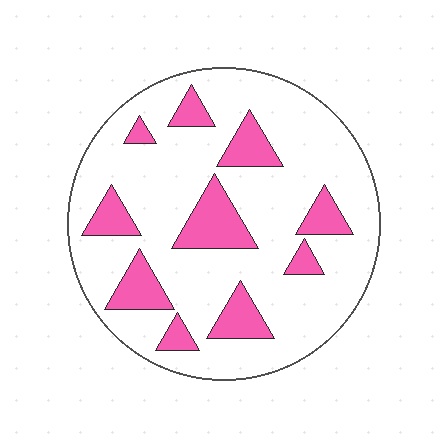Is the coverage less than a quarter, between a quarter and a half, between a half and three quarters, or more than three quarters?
Less than a quarter.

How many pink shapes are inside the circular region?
10.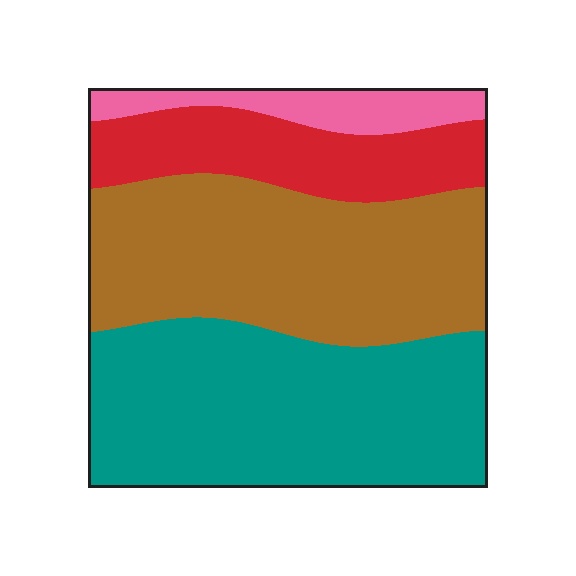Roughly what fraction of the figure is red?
Red takes up between a sixth and a third of the figure.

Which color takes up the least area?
Pink, at roughly 10%.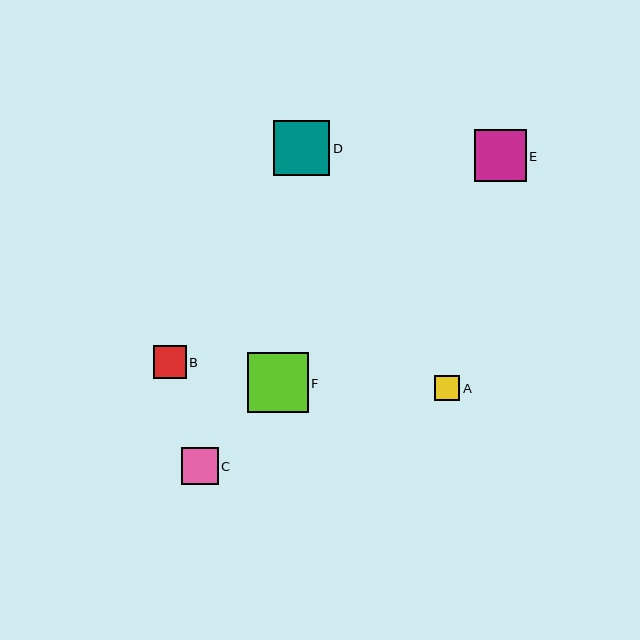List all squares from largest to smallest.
From largest to smallest: F, D, E, C, B, A.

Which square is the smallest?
Square A is the smallest with a size of approximately 25 pixels.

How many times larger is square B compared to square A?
Square B is approximately 1.3 times the size of square A.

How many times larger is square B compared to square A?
Square B is approximately 1.3 times the size of square A.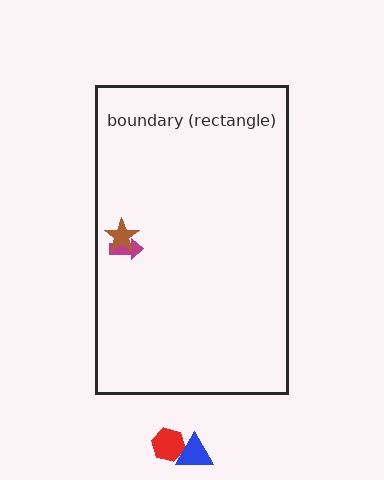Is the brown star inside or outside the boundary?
Inside.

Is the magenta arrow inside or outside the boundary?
Inside.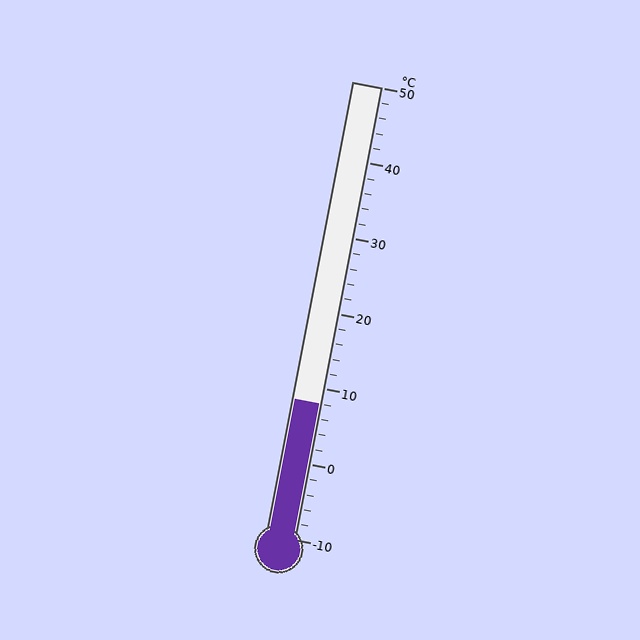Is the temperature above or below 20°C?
The temperature is below 20°C.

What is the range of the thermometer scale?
The thermometer scale ranges from -10°C to 50°C.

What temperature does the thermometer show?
The thermometer shows approximately 8°C.